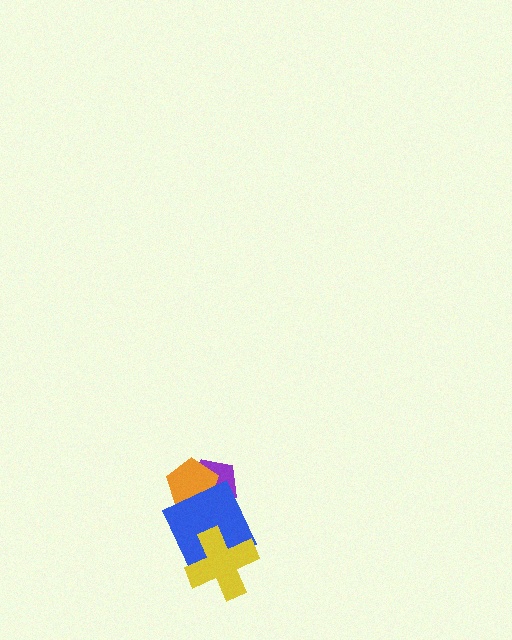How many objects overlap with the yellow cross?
1 object overlaps with the yellow cross.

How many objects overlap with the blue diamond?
3 objects overlap with the blue diamond.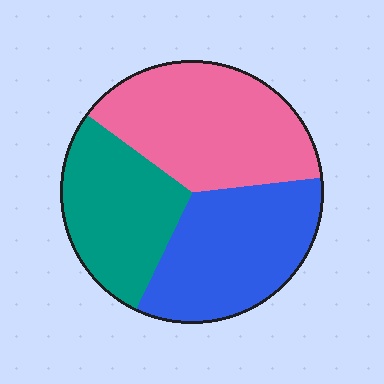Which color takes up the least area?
Teal, at roughly 30%.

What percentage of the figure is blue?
Blue takes up about one third (1/3) of the figure.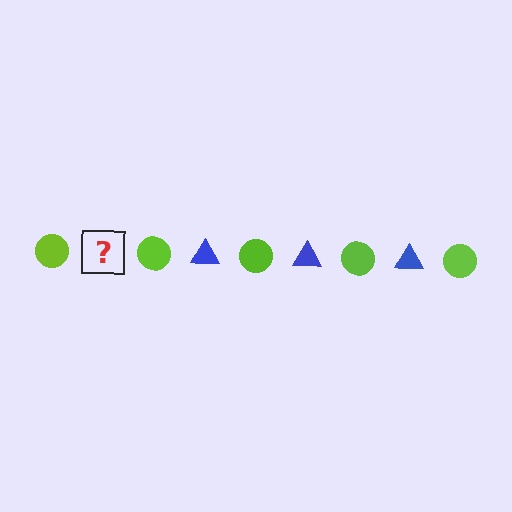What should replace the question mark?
The question mark should be replaced with a blue triangle.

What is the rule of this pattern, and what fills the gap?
The rule is that the pattern alternates between lime circle and blue triangle. The gap should be filled with a blue triangle.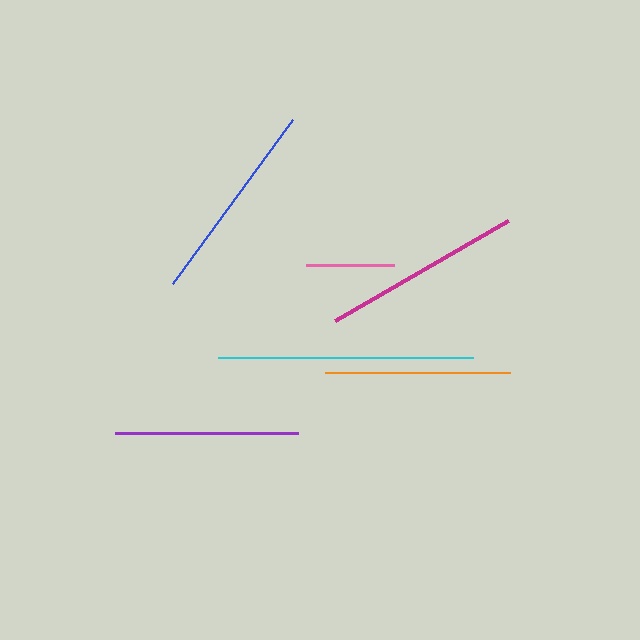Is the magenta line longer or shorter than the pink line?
The magenta line is longer than the pink line.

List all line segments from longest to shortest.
From longest to shortest: cyan, blue, magenta, orange, purple, pink.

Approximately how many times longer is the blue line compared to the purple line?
The blue line is approximately 1.1 times the length of the purple line.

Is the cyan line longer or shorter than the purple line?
The cyan line is longer than the purple line.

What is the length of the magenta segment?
The magenta segment is approximately 200 pixels long.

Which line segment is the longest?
The cyan line is the longest at approximately 255 pixels.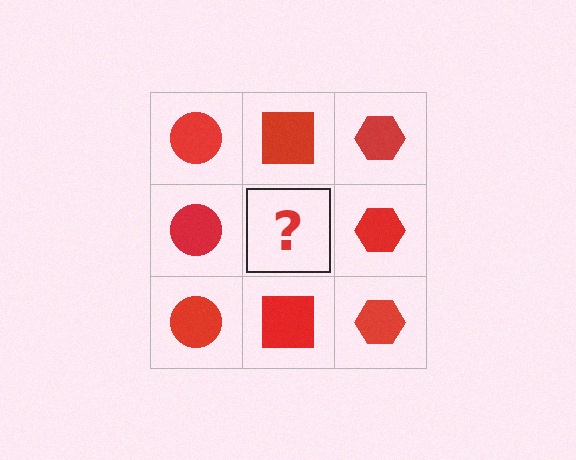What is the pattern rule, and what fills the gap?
The rule is that each column has a consistent shape. The gap should be filled with a red square.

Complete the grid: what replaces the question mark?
The question mark should be replaced with a red square.